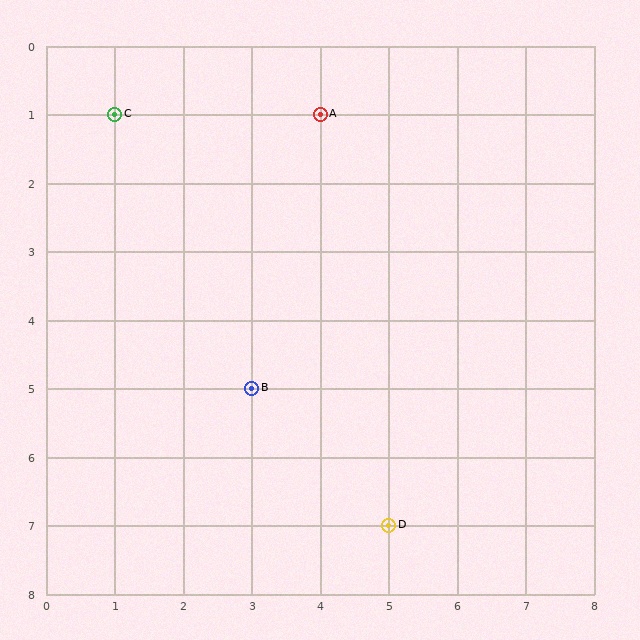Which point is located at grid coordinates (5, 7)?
Point D is at (5, 7).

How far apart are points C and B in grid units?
Points C and B are 2 columns and 4 rows apart (about 4.5 grid units diagonally).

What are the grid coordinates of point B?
Point B is at grid coordinates (3, 5).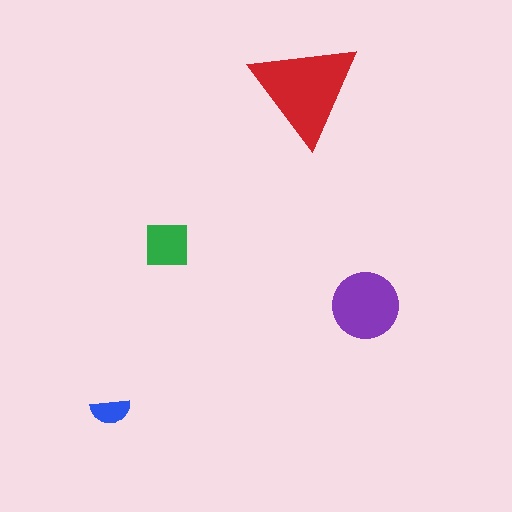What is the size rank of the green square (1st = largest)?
3rd.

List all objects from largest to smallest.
The red triangle, the purple circle, the green square, the blue semicircle.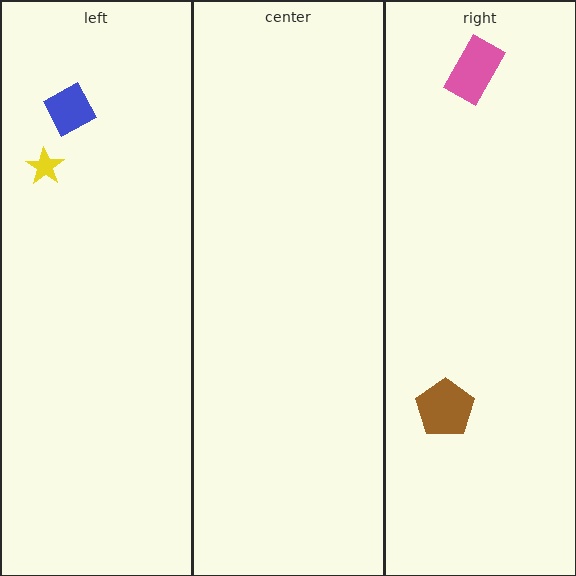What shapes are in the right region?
The brown pentagon, the pink rectangle.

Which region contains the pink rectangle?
The right region.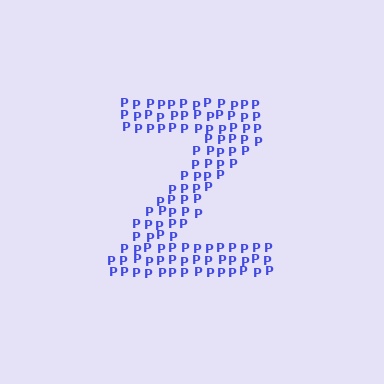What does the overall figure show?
The overall figure shows the letter Z.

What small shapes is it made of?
It is made of small letter P's.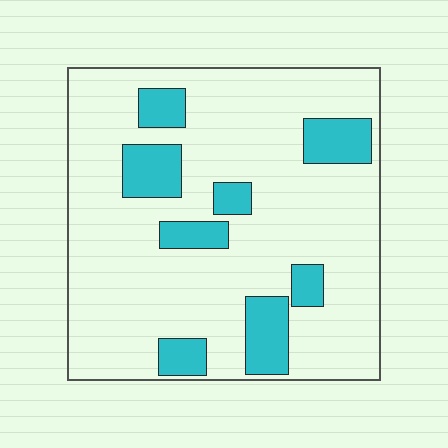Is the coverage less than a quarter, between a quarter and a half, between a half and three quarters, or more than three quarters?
Less than a quarter.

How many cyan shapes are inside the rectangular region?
8.